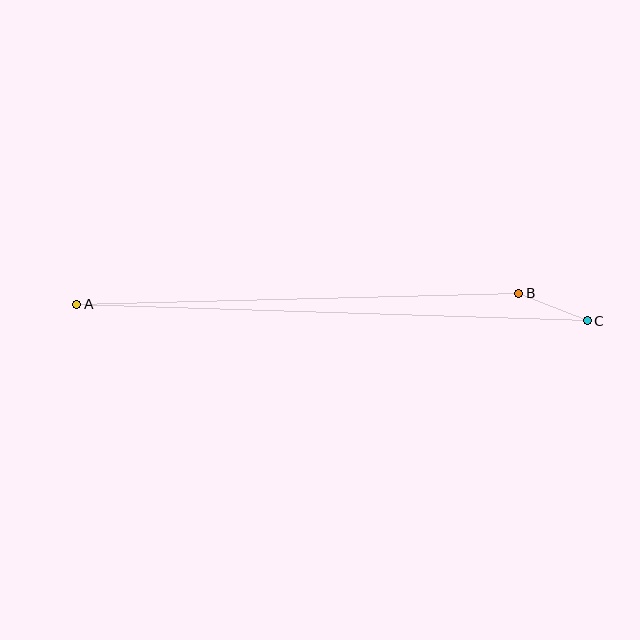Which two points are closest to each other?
Points B and C are closest to each other.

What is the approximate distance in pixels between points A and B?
The distance between A and B is approximately 442 pixels.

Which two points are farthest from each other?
Points A and C are farthest from each other.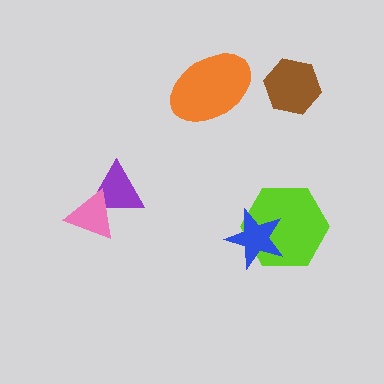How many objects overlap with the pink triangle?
1 object overlaps with the pink triangle.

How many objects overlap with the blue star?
1 object overlaps with the blue star.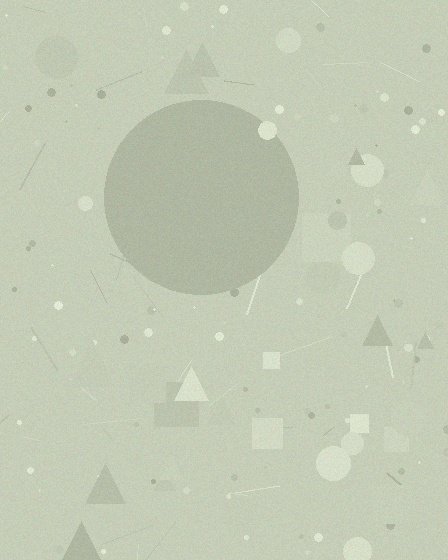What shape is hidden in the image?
A circle is hidden in the image.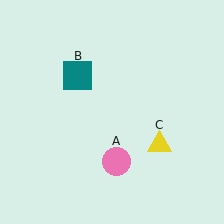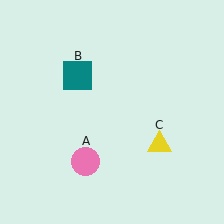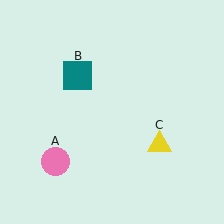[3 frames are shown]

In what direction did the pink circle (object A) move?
The pink circle (object A) moved left.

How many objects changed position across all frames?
1 object changed position: pink circle (object A).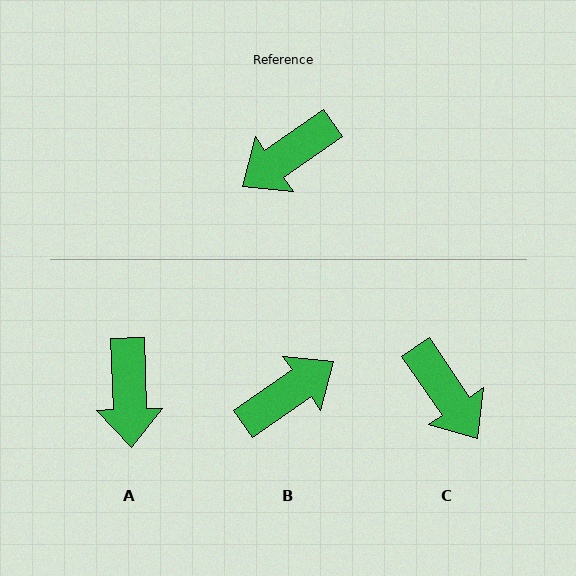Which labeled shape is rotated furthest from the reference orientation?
B, about 180 degrees away.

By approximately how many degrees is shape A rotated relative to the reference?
Approximately 57 degrees counter-clockwise.